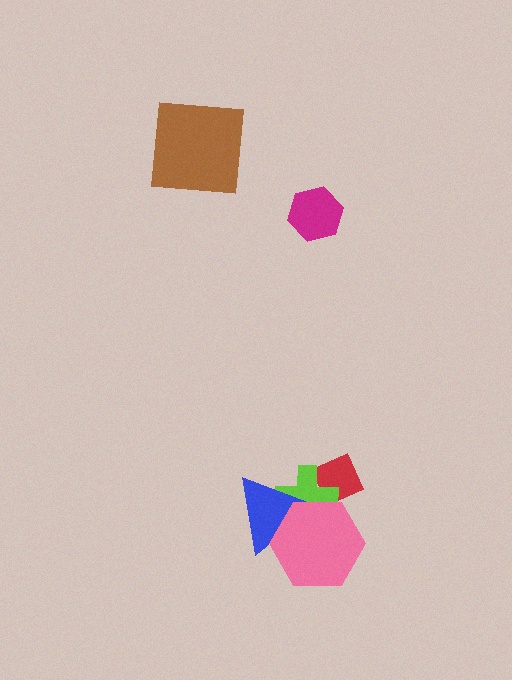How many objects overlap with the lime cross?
3 objects overlap with the lime cross.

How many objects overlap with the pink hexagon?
3 objects overlap with the pink hexagon.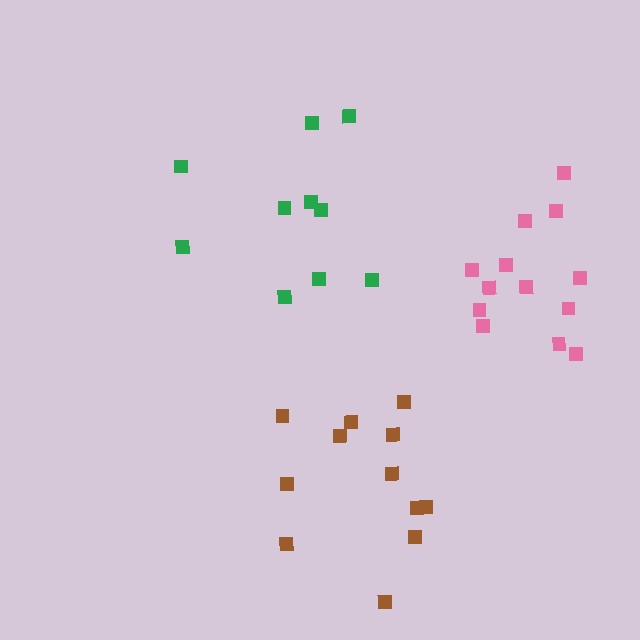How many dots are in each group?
Group 1: 12 dots, Group 2: 13 dots, Group 3: 10 dots (35 total).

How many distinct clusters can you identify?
There are 3 distinct clusters.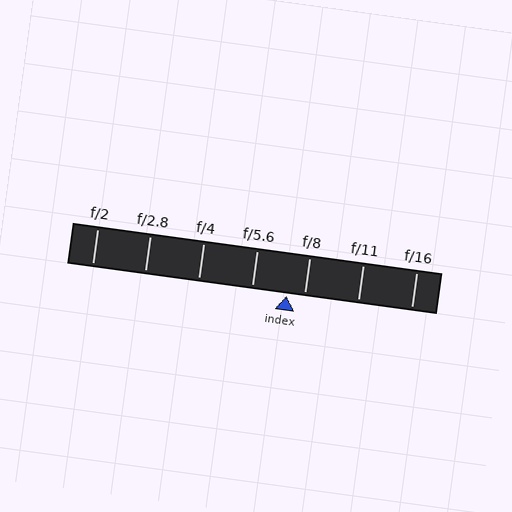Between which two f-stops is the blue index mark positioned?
The index mark is between f/5.6 and f/8.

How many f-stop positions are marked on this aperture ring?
There are 7 f-stop positions marked.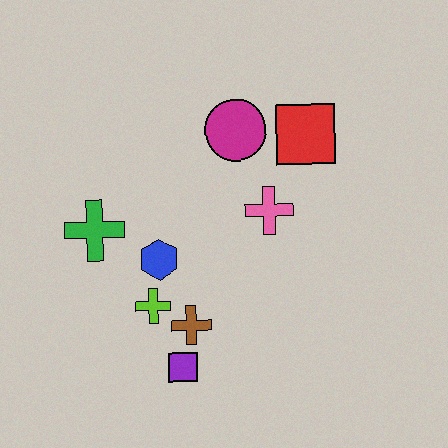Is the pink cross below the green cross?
No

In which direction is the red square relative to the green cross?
The red square is to the right of the green cross.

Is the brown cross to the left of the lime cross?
No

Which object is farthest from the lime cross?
The red square is farthest from the lime cross.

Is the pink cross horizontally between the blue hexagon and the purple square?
No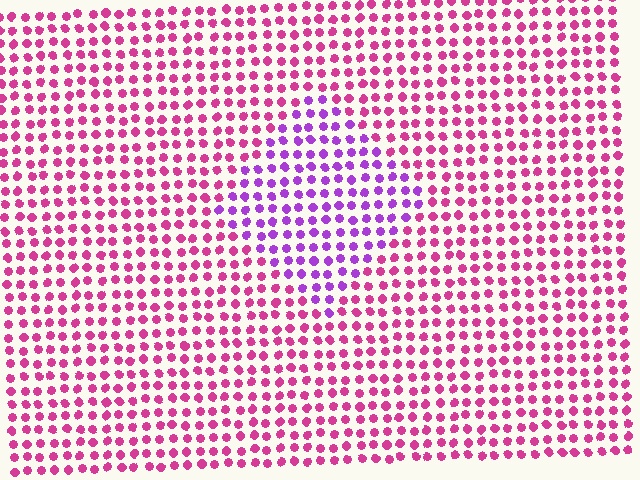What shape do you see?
I see a diamond.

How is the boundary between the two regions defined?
The boundary is defined purely by a slight shift in hue (about 42 degrees). Spacing, size, and orientation are identical on both sides.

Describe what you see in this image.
The image is filled with small magenta elements in a uniform arrangement. A diamond-shaped region is visible where the elements are tinted to a slightly different hue, forming a subtle color boundary.